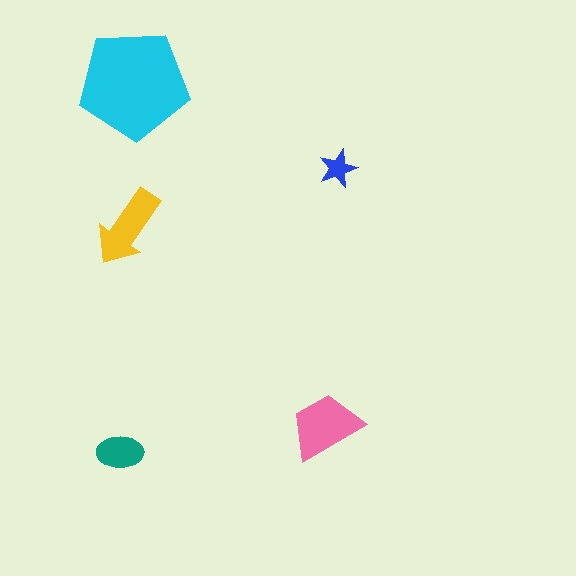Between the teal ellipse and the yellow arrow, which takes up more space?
The yellow arrow.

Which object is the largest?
The cyan pentagon.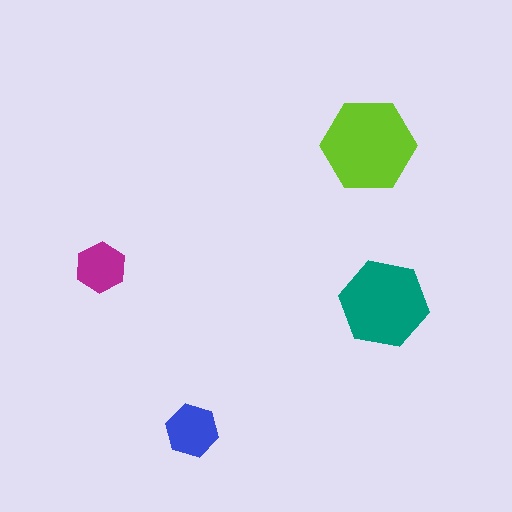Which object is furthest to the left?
The magenta hexagon is leftmost.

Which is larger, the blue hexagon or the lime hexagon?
The lime one.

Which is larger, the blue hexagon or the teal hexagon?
The teal one.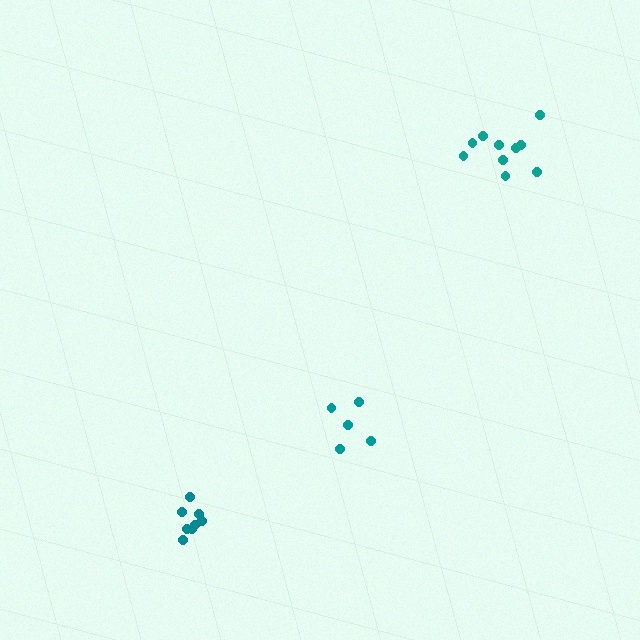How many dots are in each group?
Group 1: 5 dots, Group 2: 8 dots, Group 3: 10 dots (23 total).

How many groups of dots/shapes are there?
There are 3 groups.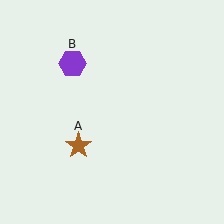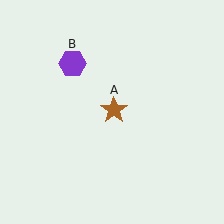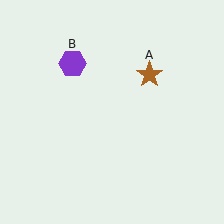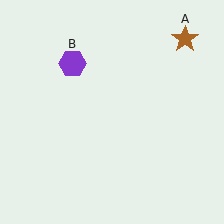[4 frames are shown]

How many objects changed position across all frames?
1 object changed position: brown star (object A).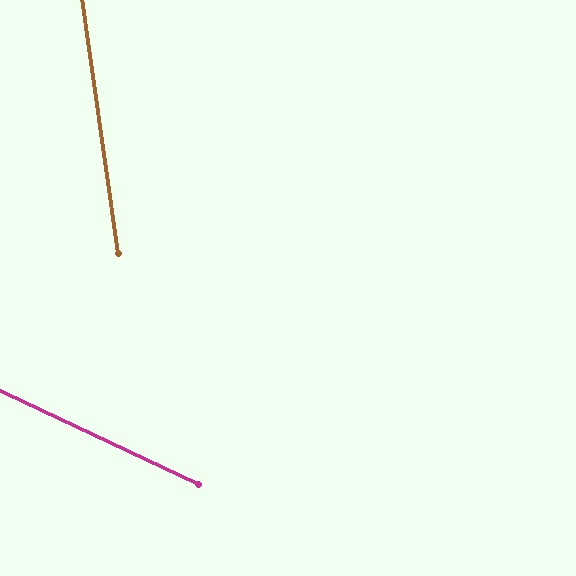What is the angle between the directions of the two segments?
Approximately 57 degrees.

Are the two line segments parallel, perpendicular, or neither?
Neither parallel nor perpendicular — they differ by about 57°.